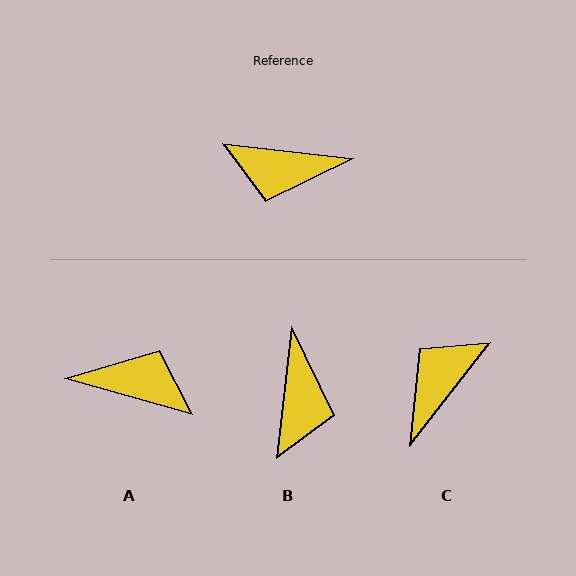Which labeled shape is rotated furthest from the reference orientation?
A, about 171 degrees away.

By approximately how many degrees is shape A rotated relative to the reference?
Approximately 171 degrees counter-clockwise.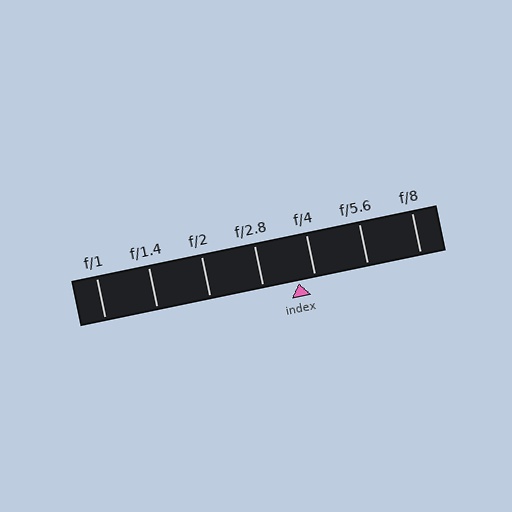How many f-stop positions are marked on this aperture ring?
There are 7 f-stop positions marked.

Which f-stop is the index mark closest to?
The index mark is closest to f/4.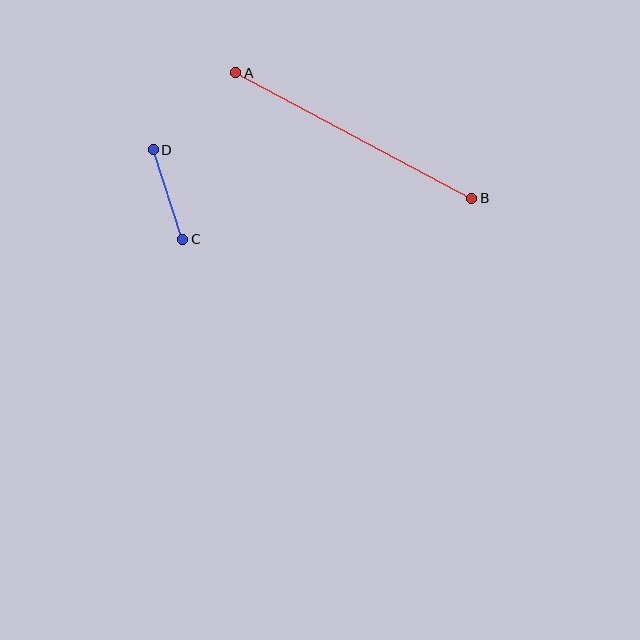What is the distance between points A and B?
The distance is approximately 267 pixels.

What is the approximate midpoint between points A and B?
The midpoint is at approximately (354, 135) pixels.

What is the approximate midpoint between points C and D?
The midpoint is at approximately (168, 194) pixels.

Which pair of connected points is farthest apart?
Points A and B are farthest apart.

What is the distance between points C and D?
The distance is approximately 94 pixels.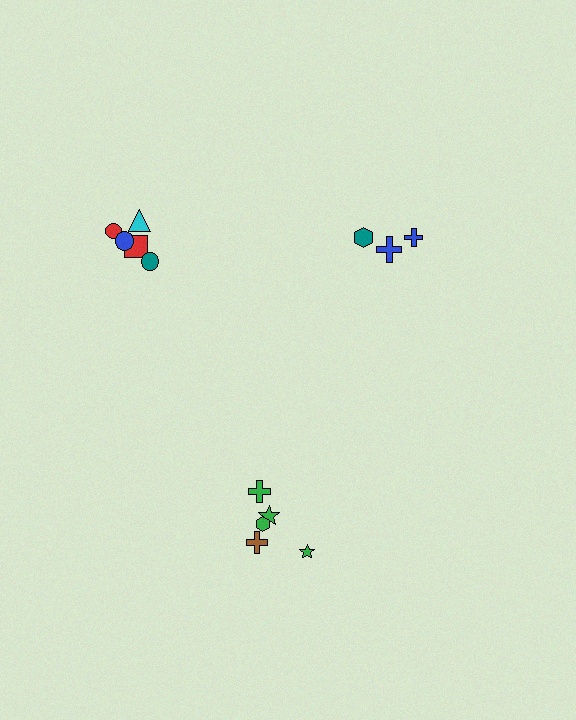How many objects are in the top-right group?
There are 3 objects.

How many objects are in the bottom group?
There are 5 objects.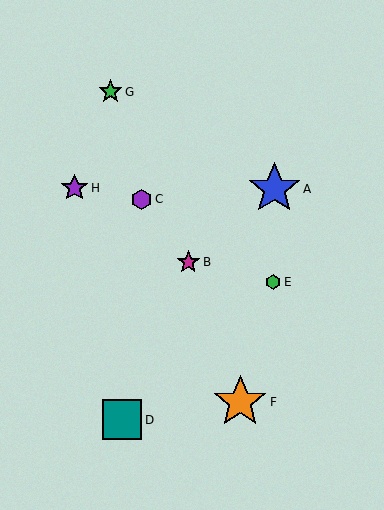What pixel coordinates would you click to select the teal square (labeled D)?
Click at (122, 420) to select the teal square D.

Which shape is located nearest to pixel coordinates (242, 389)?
The orange star (labeled F) at (240, 402) is nearest to that location.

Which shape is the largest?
The orange star (labeled F) is the largest.